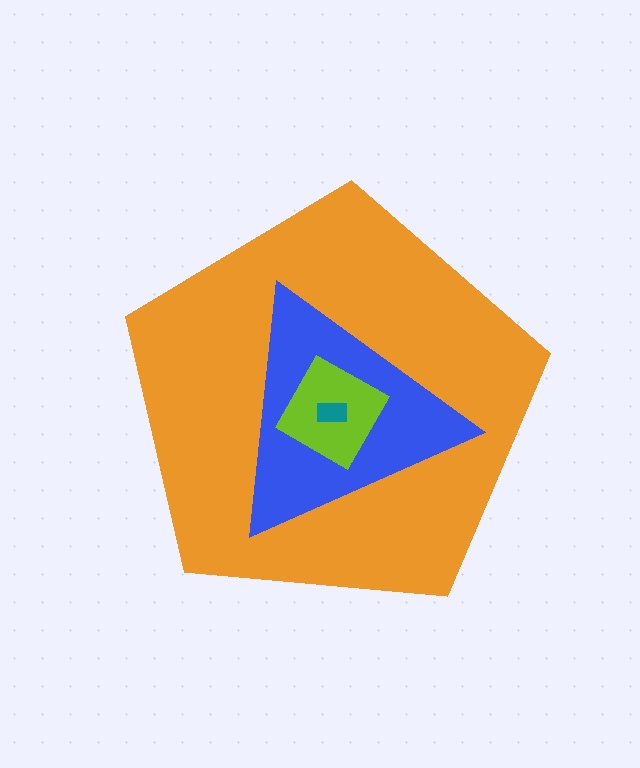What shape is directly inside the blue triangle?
The lime diamond.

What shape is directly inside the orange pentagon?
The blue triangle.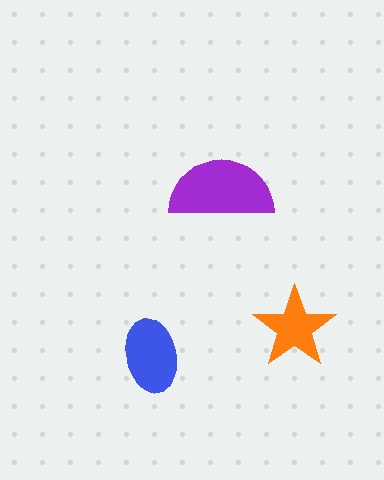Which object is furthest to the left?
The blue ellipse is leftmost.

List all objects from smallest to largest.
The orange star, the blue ellipse, the purple semicircle.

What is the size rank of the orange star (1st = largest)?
3rd.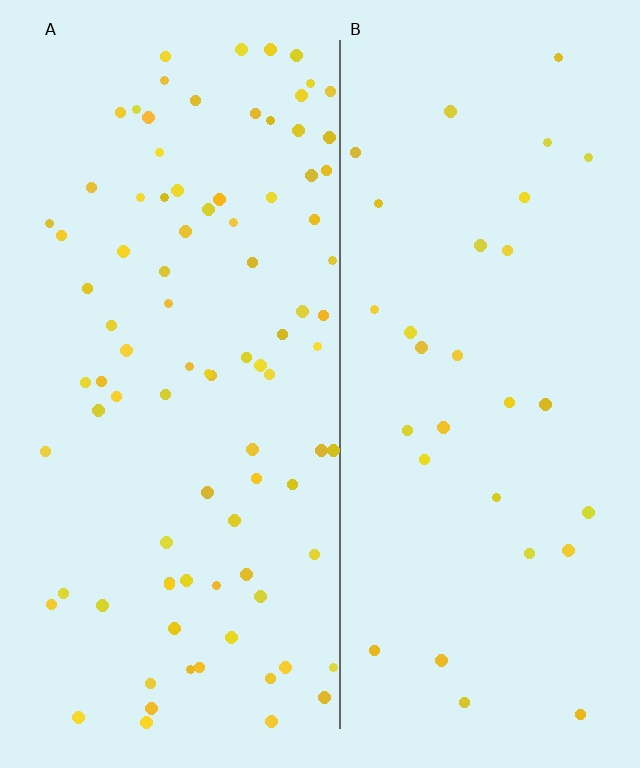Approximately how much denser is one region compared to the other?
Approximately 2.9× — region A over region B.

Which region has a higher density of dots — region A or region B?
A (the left).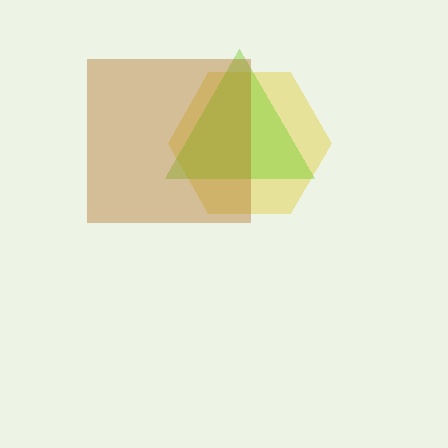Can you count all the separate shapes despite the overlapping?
Yes, there are 3 separate shapes.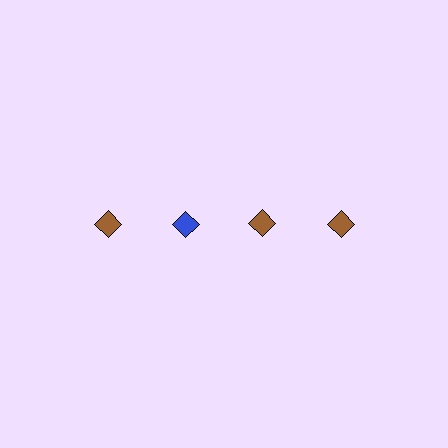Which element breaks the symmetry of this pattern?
The blue diamond in the top row, second from left column breaks the symmetry. All other shapes are brown diamonds.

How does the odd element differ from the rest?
It has a different color: blue instead of brown.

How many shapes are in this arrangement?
There are 4 shapes arranged in a grid pattern.